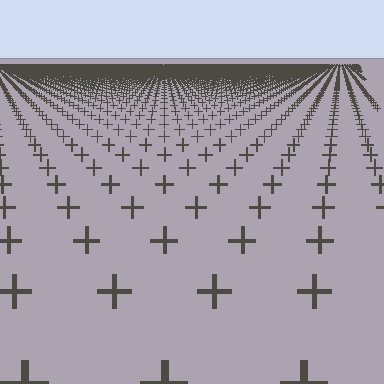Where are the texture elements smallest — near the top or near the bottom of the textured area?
Near the top.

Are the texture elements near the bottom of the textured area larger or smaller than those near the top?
Larger. Near the bottom, elements are closer to the viewer and appear at a bigger on-screen size.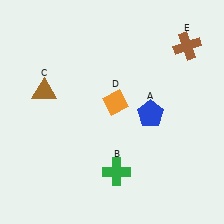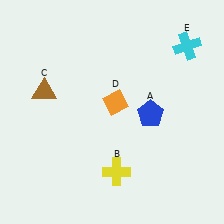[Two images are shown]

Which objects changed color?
B changed from green to yellow. E changed from brown to cyan.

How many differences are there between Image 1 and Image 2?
There are 2 differences between the two images.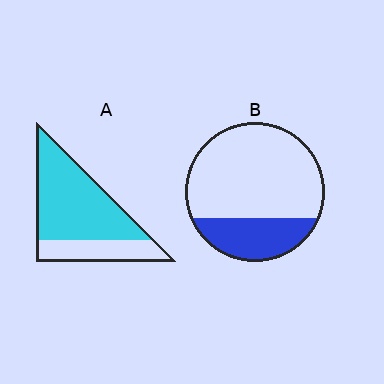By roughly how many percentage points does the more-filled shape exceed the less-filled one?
By roughly 45 percentage points (A over B).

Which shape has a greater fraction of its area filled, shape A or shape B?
Shape A.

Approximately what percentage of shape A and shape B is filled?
A is approximately 70% and B is approximately 25%.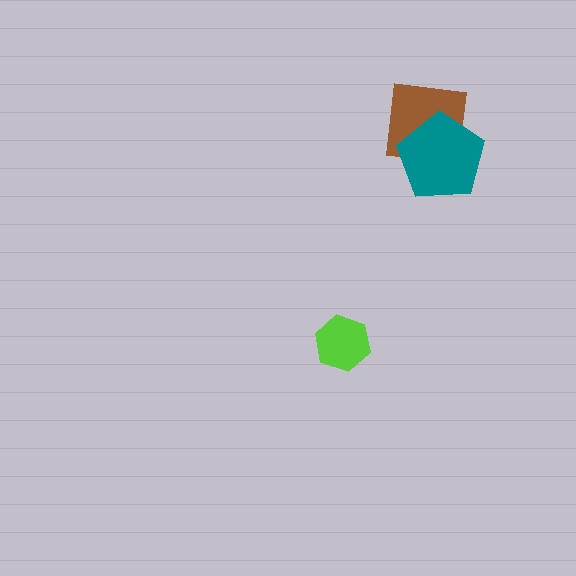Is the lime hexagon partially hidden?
No, no other shape covers it.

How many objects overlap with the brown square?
1 object overlaps with the brown square.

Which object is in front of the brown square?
The teal pentagon is in front of the brown square.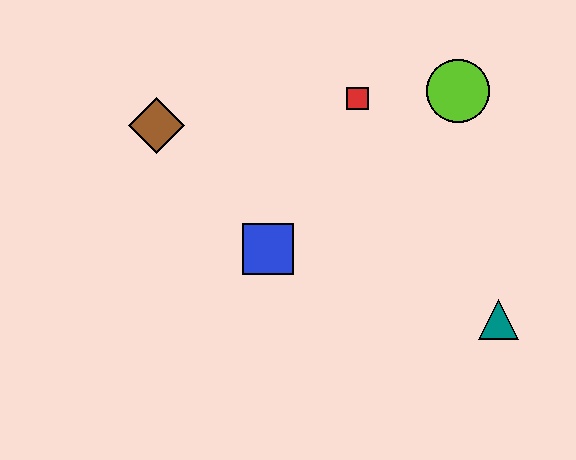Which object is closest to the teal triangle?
The lime circle is closest to the teal triangle.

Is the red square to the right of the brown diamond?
Yes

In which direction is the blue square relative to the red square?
The blue square is below the red square.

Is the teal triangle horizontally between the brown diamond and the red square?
No